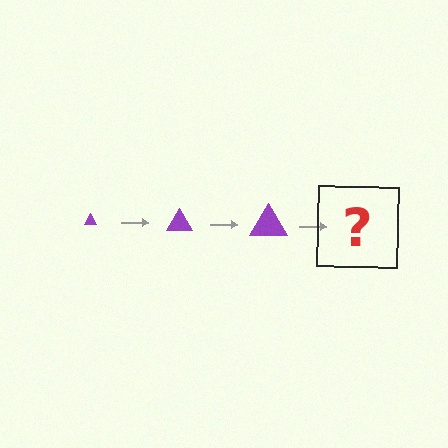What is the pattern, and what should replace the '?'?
The pattern is that the triangle gets progressively larger each step. The '?' should be a purple triangle, larger than the previous one.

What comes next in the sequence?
The next element should be a purple triangle, larger than the previous one.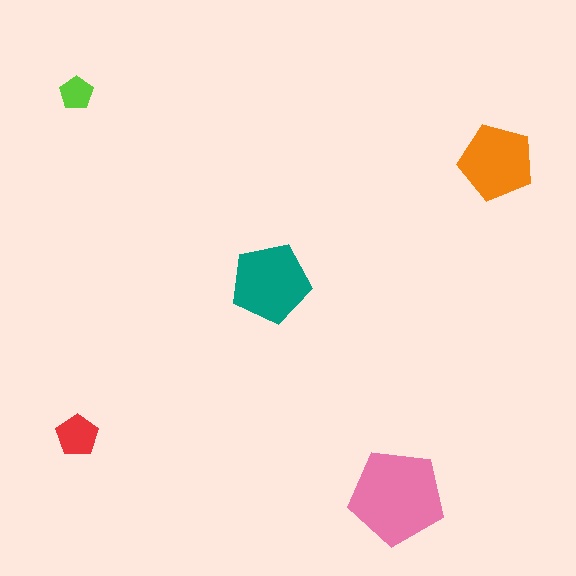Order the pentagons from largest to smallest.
the pink one, the teal one, the orange one, the red one, the lime one.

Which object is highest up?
The lime pentagon is topmost.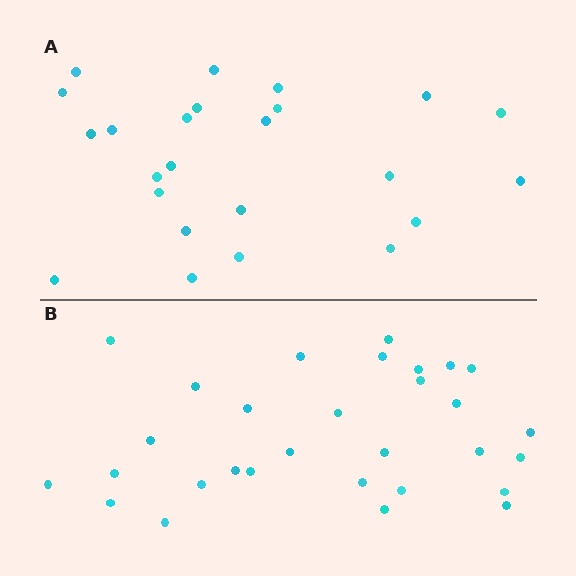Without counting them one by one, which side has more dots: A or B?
Region B (the bottom region) has more dots.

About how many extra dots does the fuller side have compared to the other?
Region B has about 6 more dots than region A.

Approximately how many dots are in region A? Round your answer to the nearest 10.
About 20 dots. (The exact count is 24, which rounds to 20.)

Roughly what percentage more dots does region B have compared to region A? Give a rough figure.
About 25% more.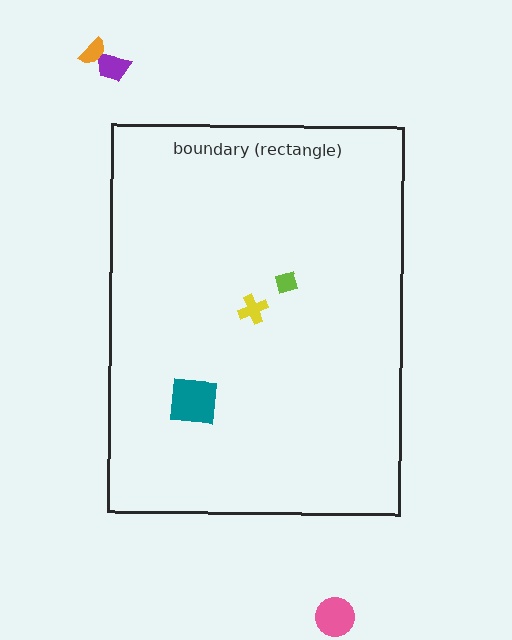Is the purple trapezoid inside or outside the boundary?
Outside.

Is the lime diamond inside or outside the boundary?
Inside.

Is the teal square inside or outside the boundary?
Inside.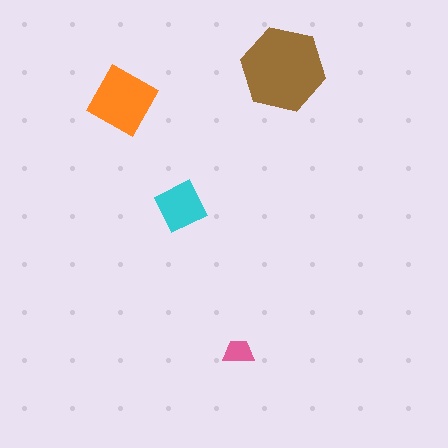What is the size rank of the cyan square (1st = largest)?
3rd.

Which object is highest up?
The brown hexagon is topmost.